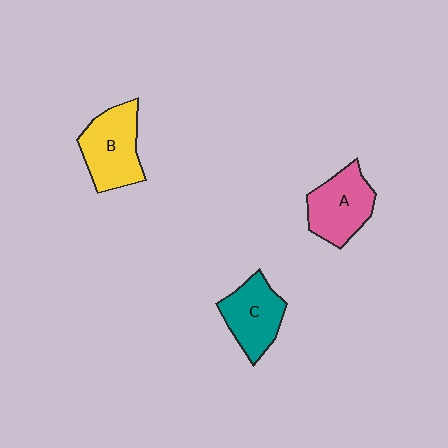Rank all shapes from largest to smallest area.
From largest to smallest: B (yellow), A (pink), C (teal).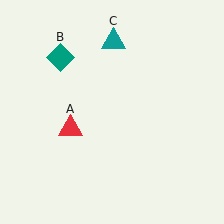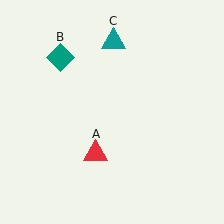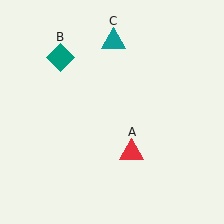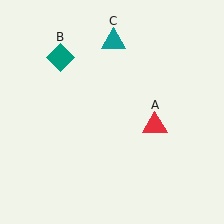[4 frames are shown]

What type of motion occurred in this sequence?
The red triangle (object A) rotated counterclockwise around the center of the scene.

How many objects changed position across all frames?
1 object changed position: red triangle (object A).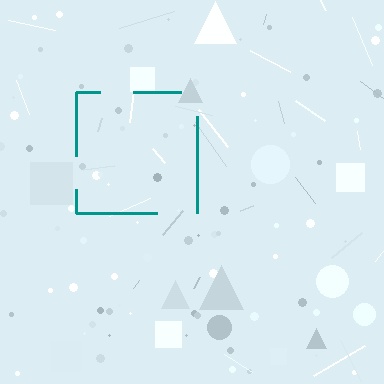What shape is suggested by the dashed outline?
The dashed outline suggests a square.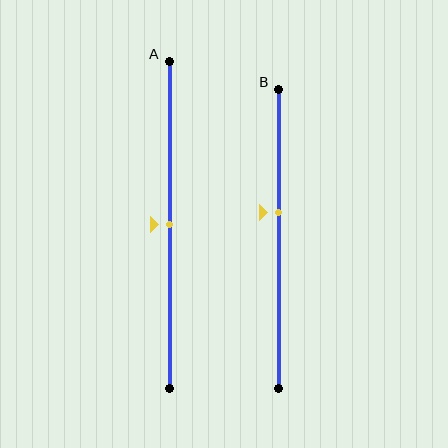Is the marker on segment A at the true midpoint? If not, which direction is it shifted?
Yes, the marker on segment A is at the true midpoint.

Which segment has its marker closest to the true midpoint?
Segment A has its marker closest to the true midpoint.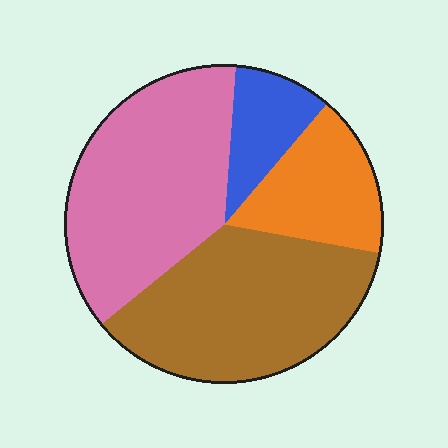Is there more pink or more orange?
Pink.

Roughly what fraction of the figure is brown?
Brown covers about 35% of the figure.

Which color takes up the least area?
Blue, at roughly 10%.